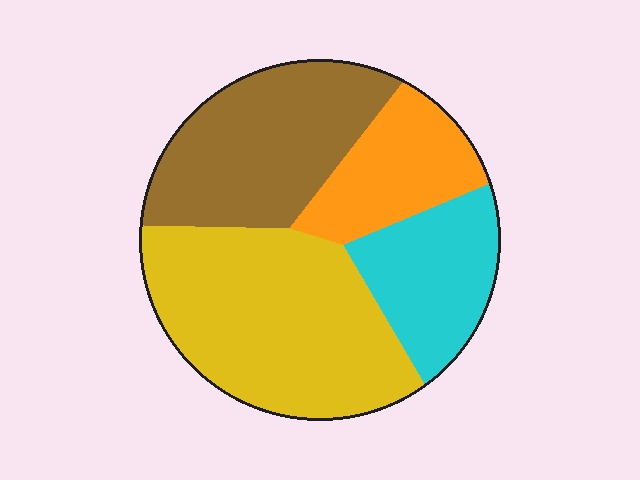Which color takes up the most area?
Yellow, at roughly 40%.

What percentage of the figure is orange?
Orange takes up about one sixth (1/6) of the figure.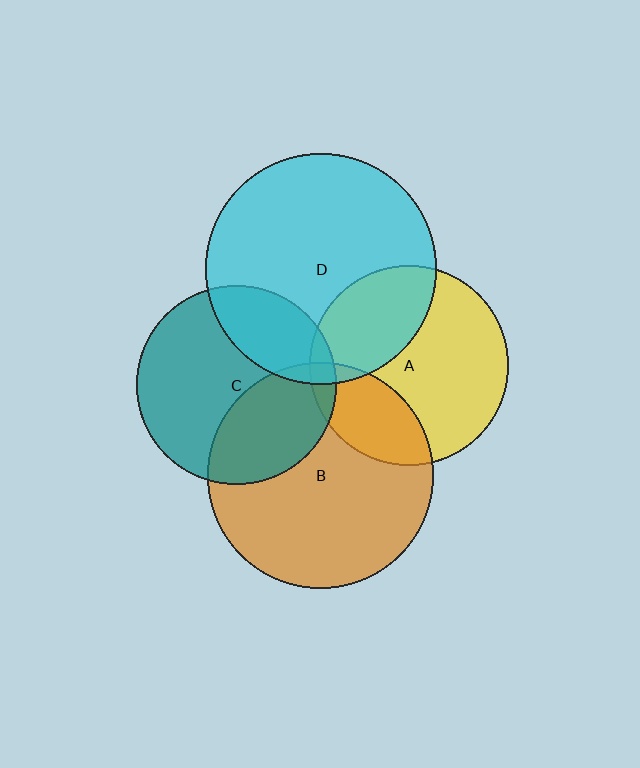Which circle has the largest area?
Circle D (cyan).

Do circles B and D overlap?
Yes.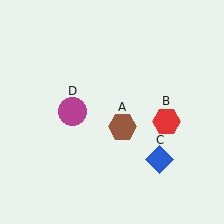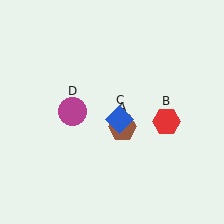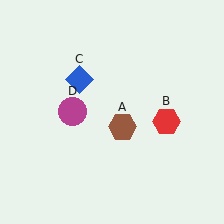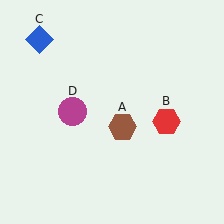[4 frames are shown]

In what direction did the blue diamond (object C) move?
The blue diamond (object C) moved up and to the left.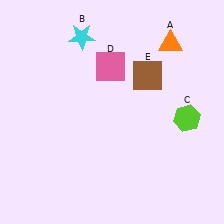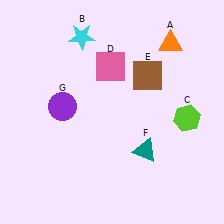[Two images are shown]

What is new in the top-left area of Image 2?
A purple circle (G) was added in the top-left area of Image 2.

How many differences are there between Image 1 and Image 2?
There are 2 differences between the two images.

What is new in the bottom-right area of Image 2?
A teal triangle (F) was added in the bottom-right area of Image 2.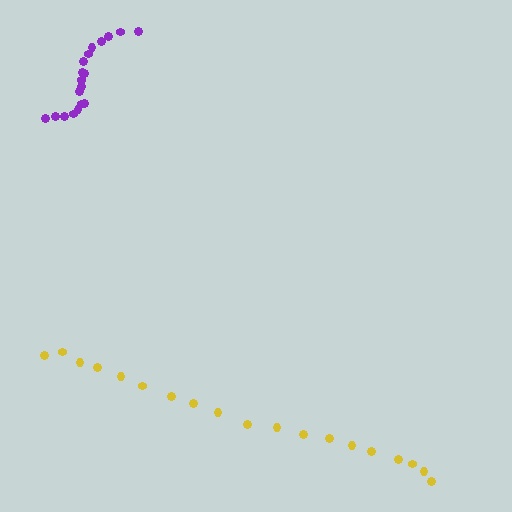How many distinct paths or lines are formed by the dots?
There are 2 distinct paths.